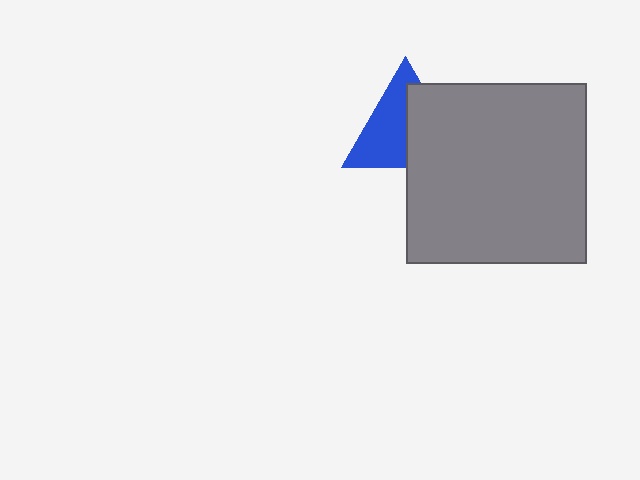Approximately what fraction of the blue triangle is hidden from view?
Roughly 47% of the blue triangle is hidden behind the gray square.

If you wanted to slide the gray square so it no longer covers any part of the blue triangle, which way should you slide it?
Slide it right — that is the most direct way to separate the two shapes.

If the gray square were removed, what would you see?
You would see the complete blue triangle.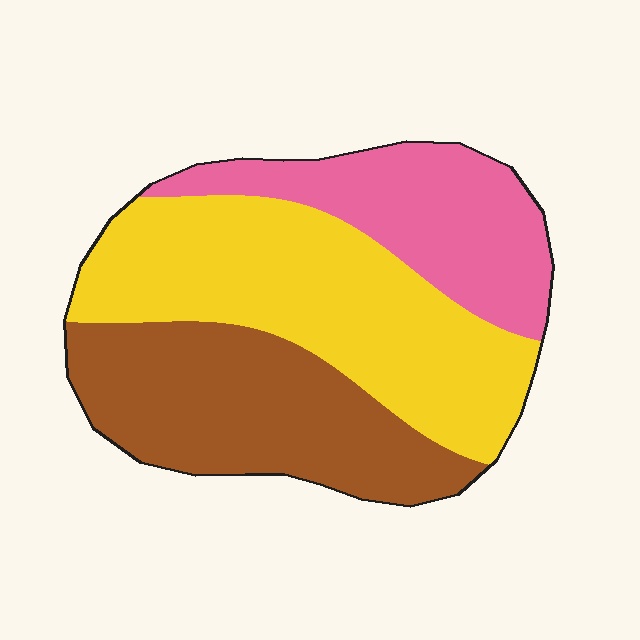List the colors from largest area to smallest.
From largest to smallest: yellow, brown, pink.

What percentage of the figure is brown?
Brown covers 33% of the figure.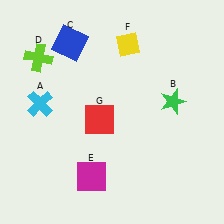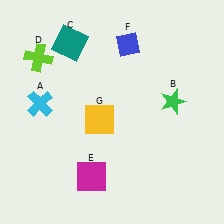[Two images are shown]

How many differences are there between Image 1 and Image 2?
There are 3 differences between the two images.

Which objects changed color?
C changed from blue to teal. F changed from yellow to blue. G changed from red to yellow.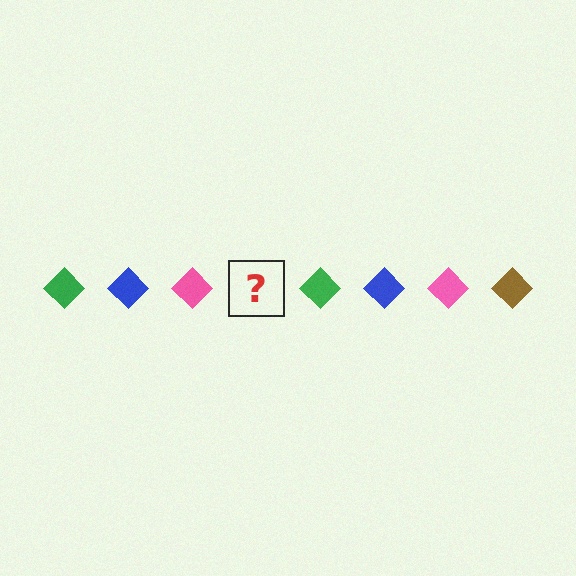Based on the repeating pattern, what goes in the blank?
The blank should be a brown diamond.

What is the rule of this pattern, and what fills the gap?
The rule is that the pattern cycles through green, blue, pink, brown diamonds. The gap should be filled with a brown diamond.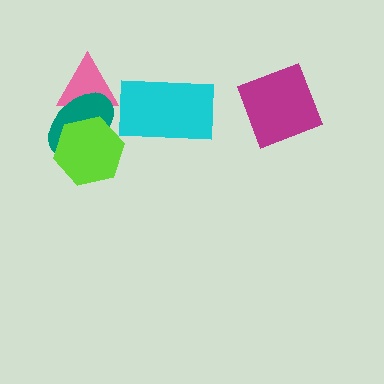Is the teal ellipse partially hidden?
Yes, it is partially covered by another shape.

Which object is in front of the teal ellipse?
The lime hexagon is in front of the teal ellipse.